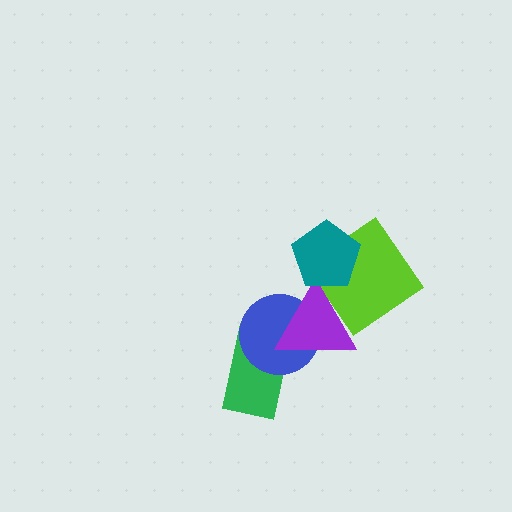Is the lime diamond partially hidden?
Yes, it is partially covered by another shape.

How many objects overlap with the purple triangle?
4 objects overlap with the purple triangle.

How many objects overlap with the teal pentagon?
2 objects overlap with the teal pentagon.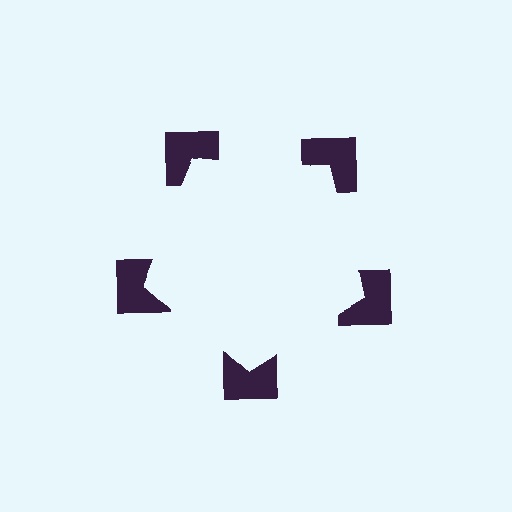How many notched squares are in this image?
There are 5 — one at each vertex of the illusory pentagon.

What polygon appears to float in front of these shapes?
An illusory pentagon — its edges are inferred from the aligned wedge cuts in the notched squares, not physically drawn.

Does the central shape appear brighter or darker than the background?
It typically appears slightly brighter than the background, even though no actual brightness change is drawn.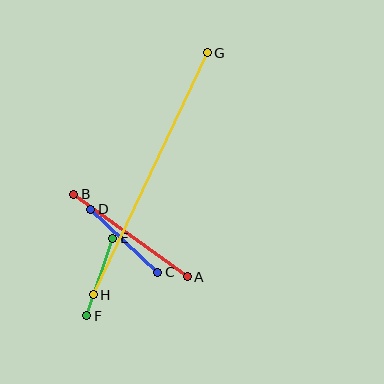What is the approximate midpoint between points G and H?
The midpoint is at approximately (150, 174) pixels.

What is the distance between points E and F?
The distance is approximately 82 pixels.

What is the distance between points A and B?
The distance is approximately 140 pixels.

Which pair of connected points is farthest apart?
Points G and H are farthest apart.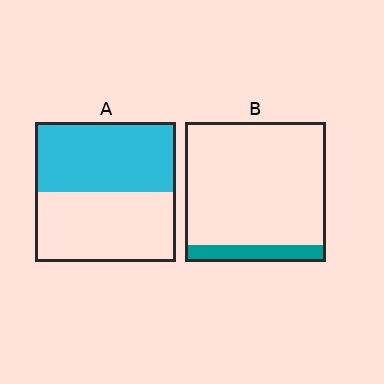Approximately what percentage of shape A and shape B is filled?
A is approximately 50% and B is approximately 10%.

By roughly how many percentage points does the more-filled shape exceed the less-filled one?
By roughly 40 percentage points (A over B).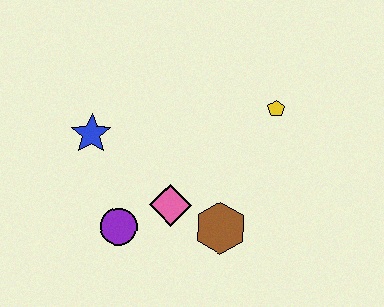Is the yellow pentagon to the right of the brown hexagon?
Yes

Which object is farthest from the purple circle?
The yellow pentagon is farthest from the purple circle.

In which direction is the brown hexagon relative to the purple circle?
The brown hexagon is to the right of the purple circle.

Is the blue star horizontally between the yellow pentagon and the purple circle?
No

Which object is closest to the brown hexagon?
The pink diamond is closest to the brown hexagon.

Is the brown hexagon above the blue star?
No